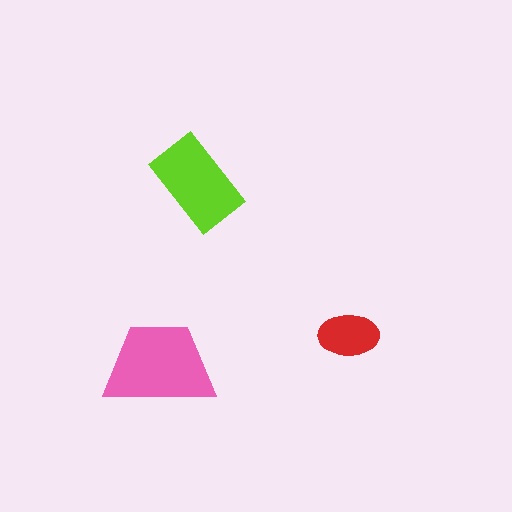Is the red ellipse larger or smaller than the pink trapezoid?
Smaller.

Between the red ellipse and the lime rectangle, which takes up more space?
The lime rectangle.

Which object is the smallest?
The red ellipse.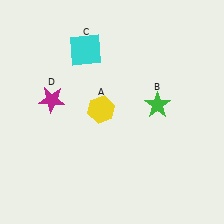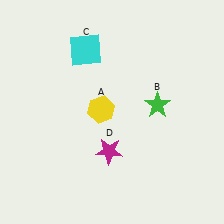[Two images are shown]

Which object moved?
The magenta star (D) moved right.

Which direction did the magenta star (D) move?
The magenta star (D) moved right.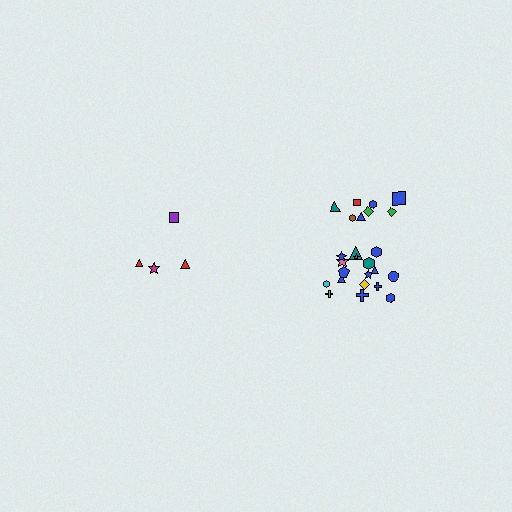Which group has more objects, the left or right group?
The right group.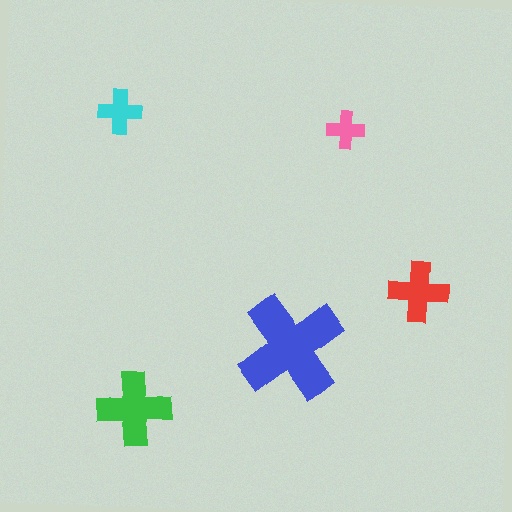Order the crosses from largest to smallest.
the blue one, the green one, the red one, the cyan one, the pink one.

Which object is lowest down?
The green cross is bottommost.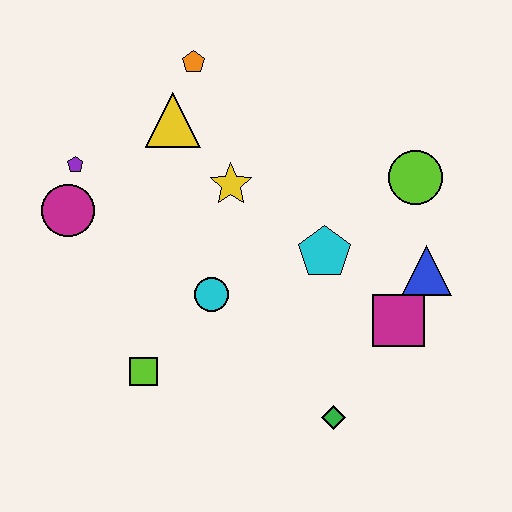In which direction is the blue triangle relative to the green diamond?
The blue triangle is above the green diamond.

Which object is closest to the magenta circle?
The purple pentagon is closest to the magenta circle.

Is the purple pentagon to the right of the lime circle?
No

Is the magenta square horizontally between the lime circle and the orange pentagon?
Yes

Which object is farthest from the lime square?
The lime circle is farthest from the lime square.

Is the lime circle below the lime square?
No